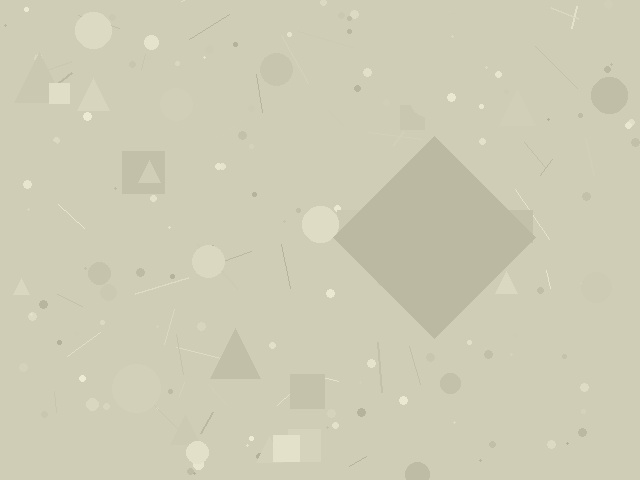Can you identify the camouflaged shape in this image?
The camouflaged shape is a diamond.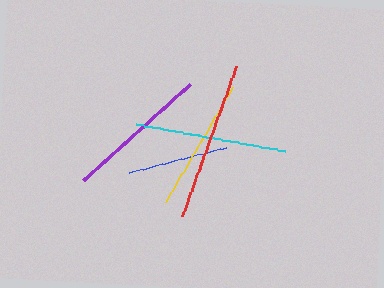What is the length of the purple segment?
The purple segment is approximately 144 pixels long.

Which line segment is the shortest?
The blue line is the shortest at approximately 99 pixels.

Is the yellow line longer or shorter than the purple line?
The purple line is longer than the yellow line.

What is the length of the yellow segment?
The yellow segment is approximately 133 pixels long.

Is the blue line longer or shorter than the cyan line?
The cyan line is longer than the blue line.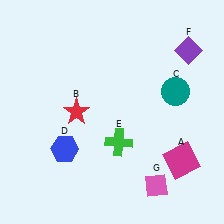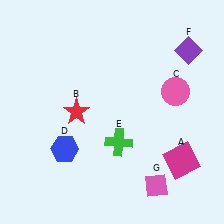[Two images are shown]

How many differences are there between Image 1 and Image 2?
There is 1 difference between the two images.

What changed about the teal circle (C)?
In Image 1, C is teal. In Image 2, it changed to pink.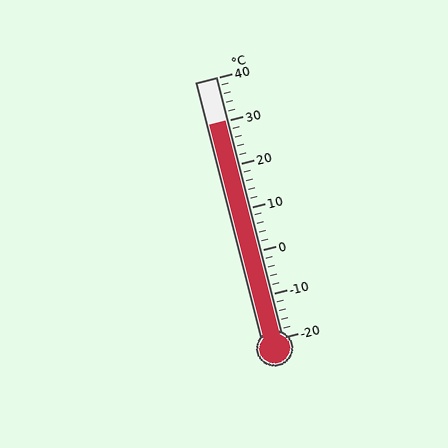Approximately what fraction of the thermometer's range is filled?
The thermometer is filled to approximately 85% of its range.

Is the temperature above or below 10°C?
The temperature is above 10°C.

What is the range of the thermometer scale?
The thermometer scale ranges from -20°C to 40°C.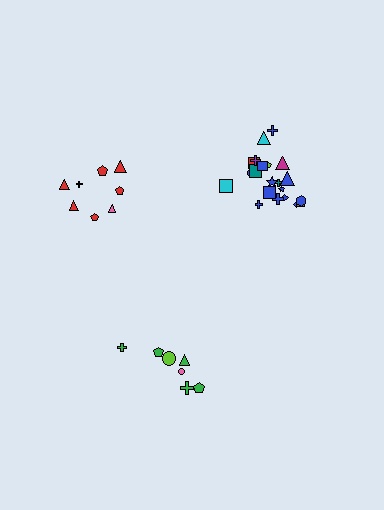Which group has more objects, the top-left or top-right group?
The top-right group.